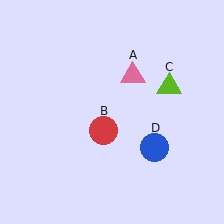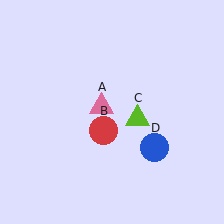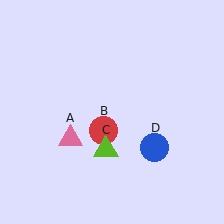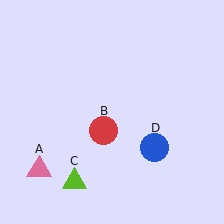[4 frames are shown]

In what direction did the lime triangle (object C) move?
The lime triangle (object C) moved down and to the left.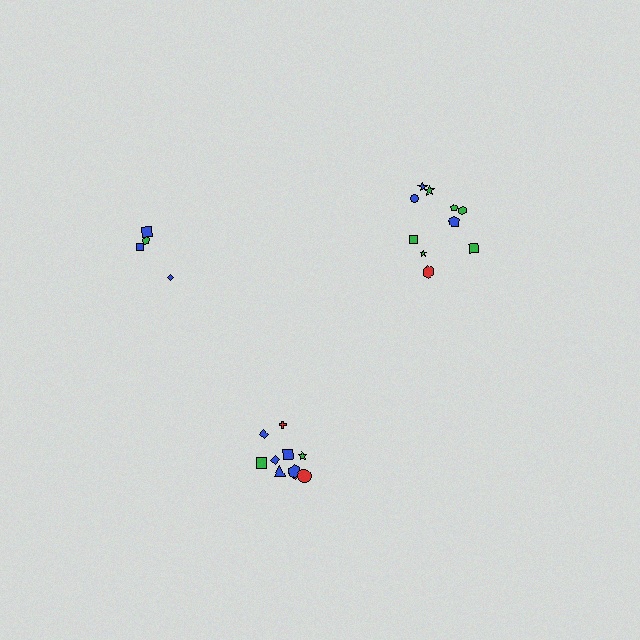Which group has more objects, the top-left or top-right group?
The top-right group.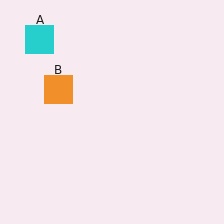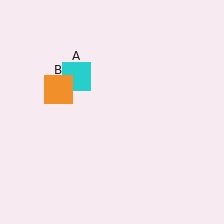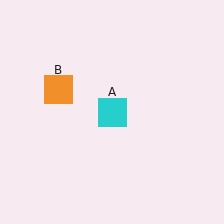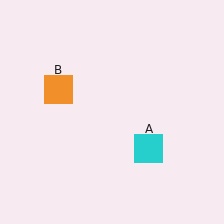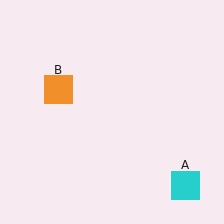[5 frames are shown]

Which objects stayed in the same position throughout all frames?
Orange square (object B) remained stationary.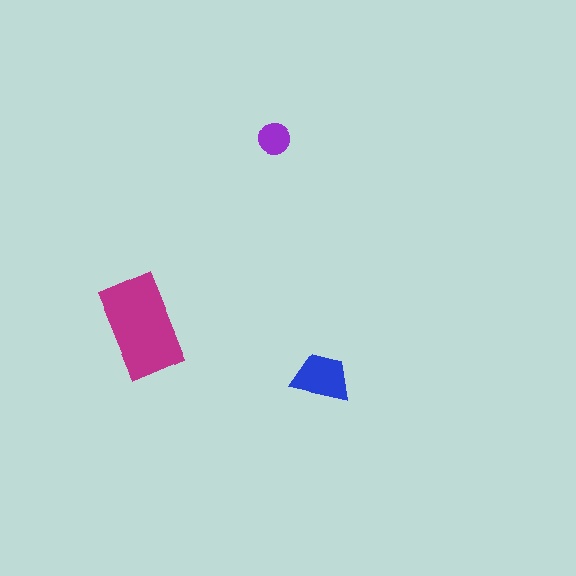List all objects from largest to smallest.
The magenta rectangle, the blue trapezoid, the purple circle.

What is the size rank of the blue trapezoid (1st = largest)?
2nd.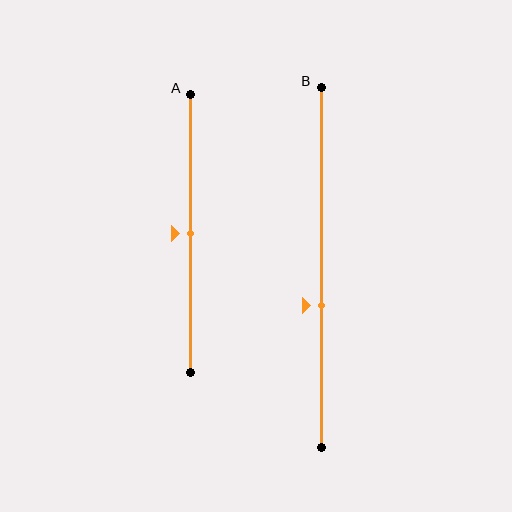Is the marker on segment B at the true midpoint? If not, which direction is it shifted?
No, the marker on segment B is shifted downward by about 10% of the segment length.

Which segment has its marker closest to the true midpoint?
Segment A has its marker closest to the true midpoint.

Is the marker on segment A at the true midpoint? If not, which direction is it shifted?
Yes, the marker on segment A is at the true midpoint.